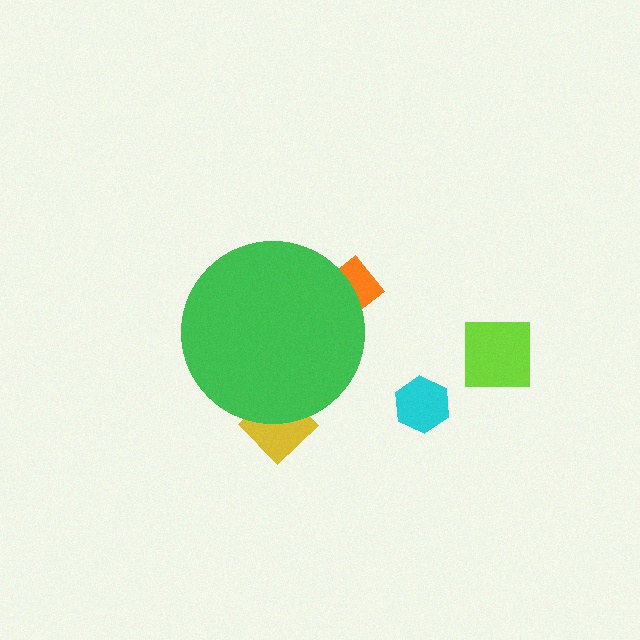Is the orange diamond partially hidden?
Yes, the orange diamond is partially hidden behind the green circle.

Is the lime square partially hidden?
No, the lime square is fully visible.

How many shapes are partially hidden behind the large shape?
2 shapes are partially hidden.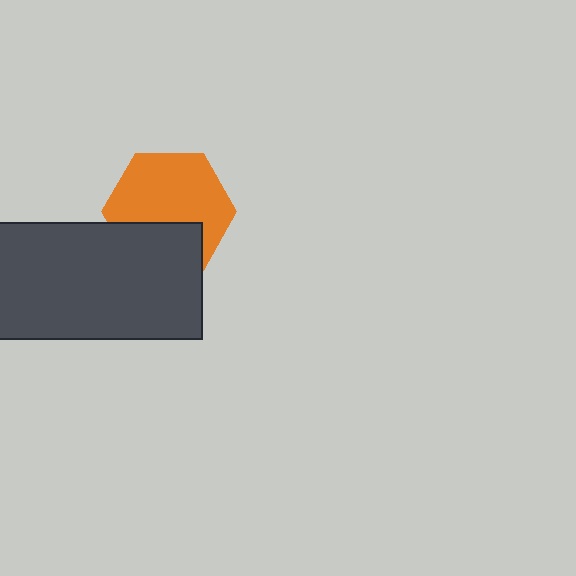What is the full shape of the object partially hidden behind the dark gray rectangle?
The partially hidden object is an orange hexagon.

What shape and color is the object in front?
The object in front is a dark gray rectangle.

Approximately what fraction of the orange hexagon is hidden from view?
Roughly 34% of the orange hexagon is hidden behind the dark gray rectangle.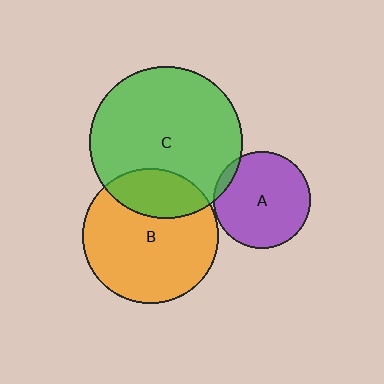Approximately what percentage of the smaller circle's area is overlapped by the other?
Approximately 25%.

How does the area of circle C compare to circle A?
Approximately 2.5 times.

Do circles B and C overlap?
Yes.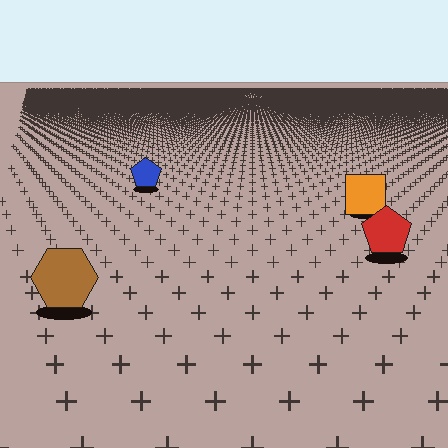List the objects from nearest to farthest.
From nearest to farthest: the brown hexagon, the red pentagon, the orange square, the blue pentagon.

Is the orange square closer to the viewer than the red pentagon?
No. The red pentagon is closer — you can tell from the texture gradient: the ground texture is coarser near it.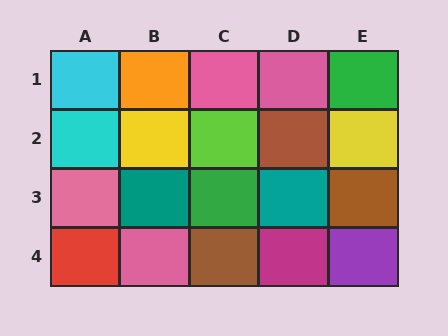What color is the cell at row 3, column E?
Brown.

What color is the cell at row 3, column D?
Teal.